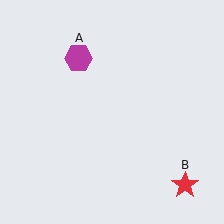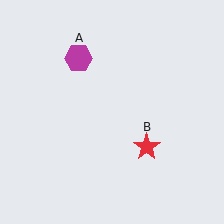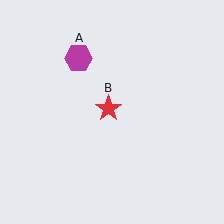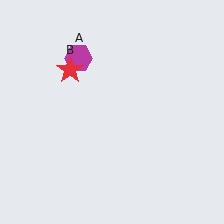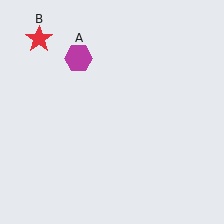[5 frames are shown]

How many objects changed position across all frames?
1 object changed position: red star (object B).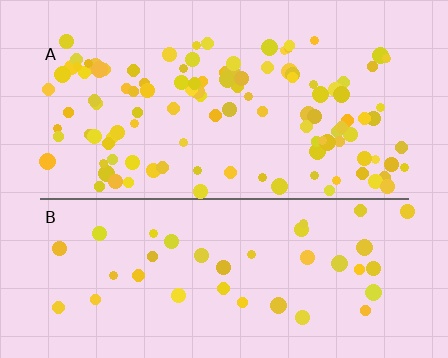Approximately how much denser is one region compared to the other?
Approximately 2.9× — region A over region B.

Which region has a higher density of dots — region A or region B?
A (the top).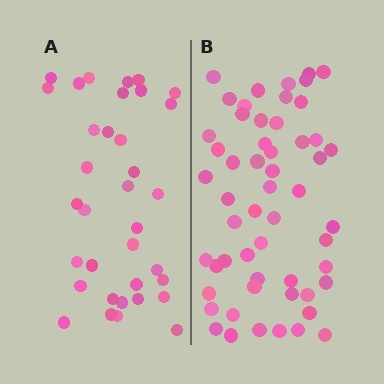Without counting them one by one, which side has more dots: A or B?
Region B (the right region) has more dots.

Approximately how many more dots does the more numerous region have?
Region B has approximately 20 more dots than region A.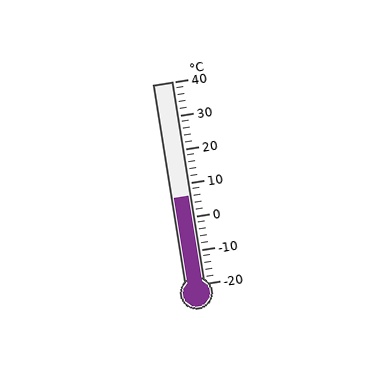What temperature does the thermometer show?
The thermometer shows approximately 6°C.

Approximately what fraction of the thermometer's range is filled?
The thermometer is filled to approximately 45% of its range.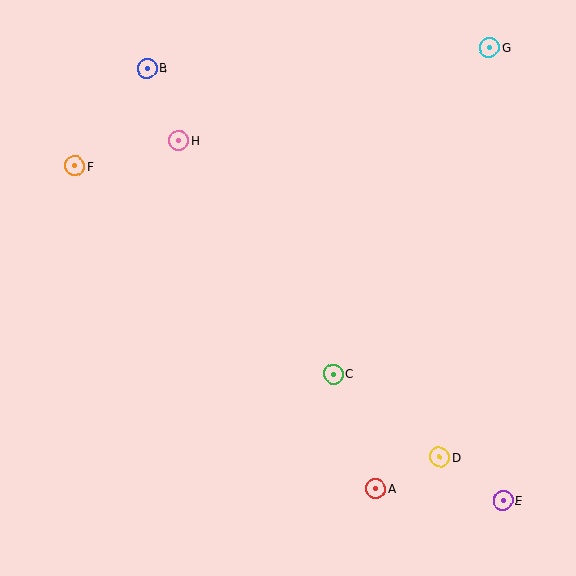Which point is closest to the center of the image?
Point C at (333, 374) is closest to the center.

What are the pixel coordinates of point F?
Point F is at (75, 166).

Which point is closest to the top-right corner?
Point G is closest to the top-right corner.